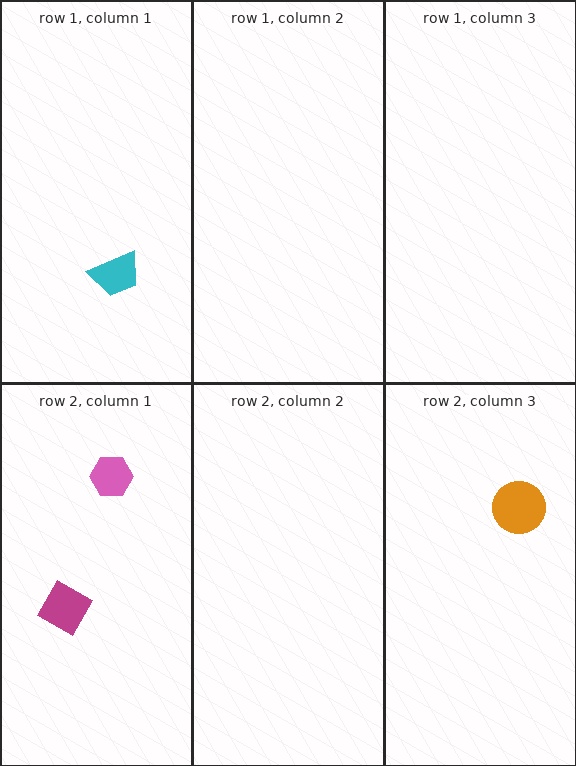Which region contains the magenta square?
The row 2, column 1 region.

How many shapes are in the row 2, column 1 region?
2.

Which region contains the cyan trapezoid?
The row 1, column 1 region.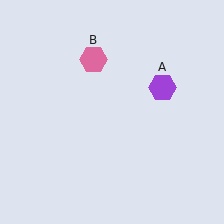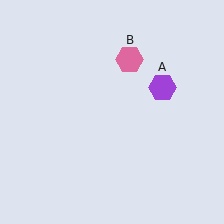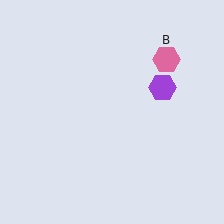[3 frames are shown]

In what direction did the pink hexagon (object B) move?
The pink hexagon (object B) moved right.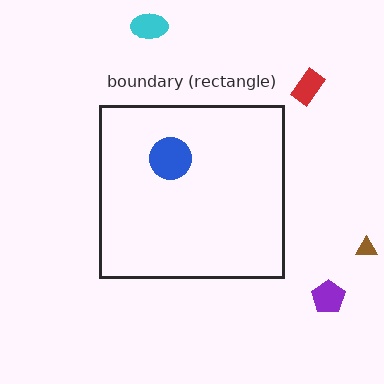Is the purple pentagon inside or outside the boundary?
Outside.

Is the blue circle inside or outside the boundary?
Inside.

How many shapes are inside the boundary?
1 inside, 4 outside.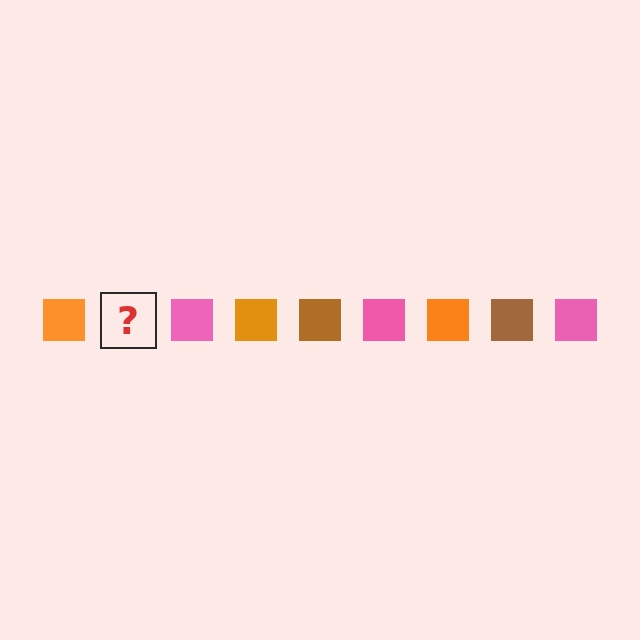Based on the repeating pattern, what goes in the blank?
The blank should be a brown square.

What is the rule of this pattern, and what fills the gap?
The rule is that the pattern cycles through orange, brown, pink squares. The gap should be filled with a brown square.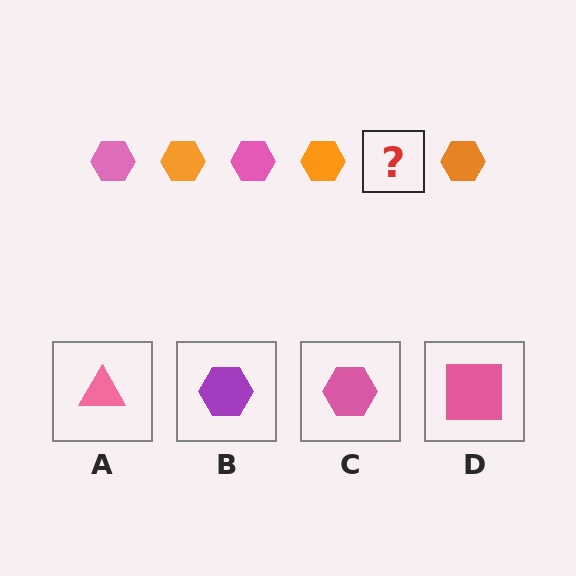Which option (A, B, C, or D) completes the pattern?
C.